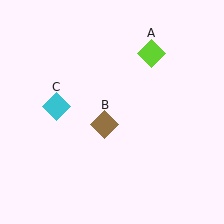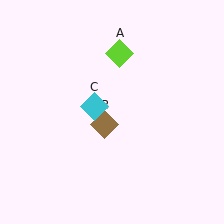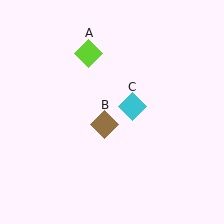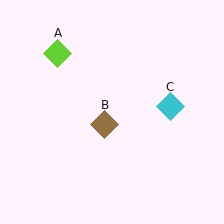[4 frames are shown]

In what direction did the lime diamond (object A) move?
The lime diamond (object A) moved left.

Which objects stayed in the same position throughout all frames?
Brown diamond (object B) remained stationary.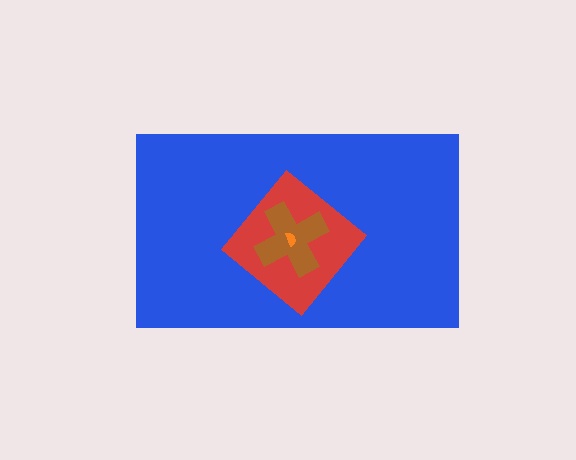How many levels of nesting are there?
4.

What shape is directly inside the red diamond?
The brown cross.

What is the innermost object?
The orange semicircle.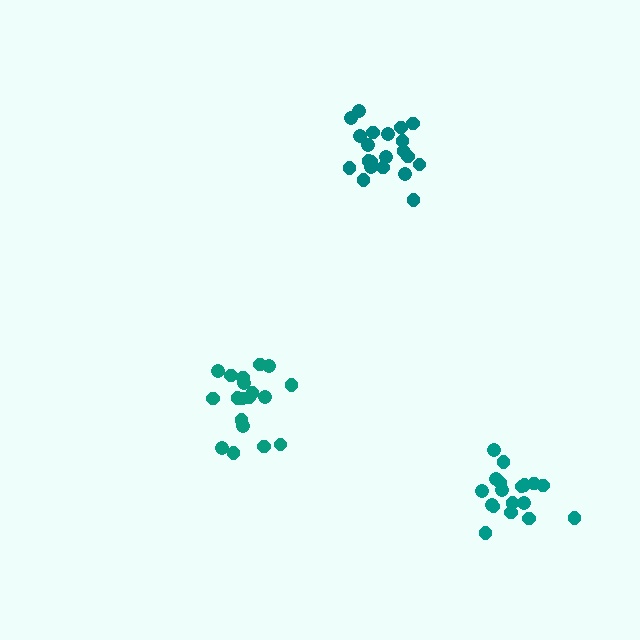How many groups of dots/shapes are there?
There are 3 groups.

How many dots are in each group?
Group 1: 19 dots, Group 2: 21 dots, Group 3: 18 dots (58 total).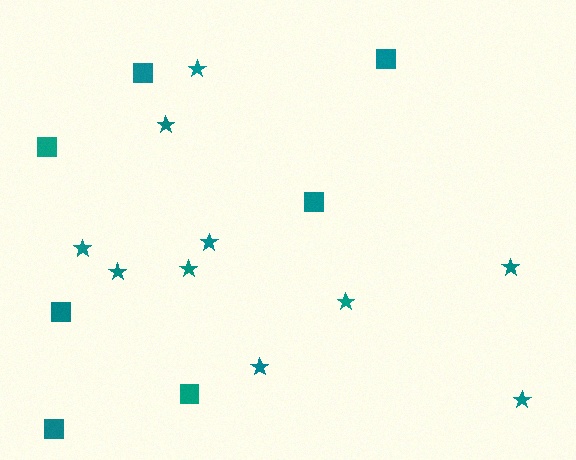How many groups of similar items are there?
There are 2 groups: one group of stars (10) and one group of squares (7).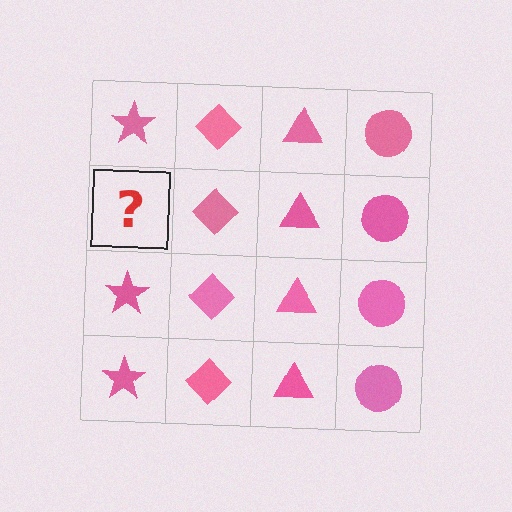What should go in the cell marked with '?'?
The missing cell should contain a pink star.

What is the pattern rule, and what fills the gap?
The rule is that each column has a consistent shape. The gap should be filled with a pink star.